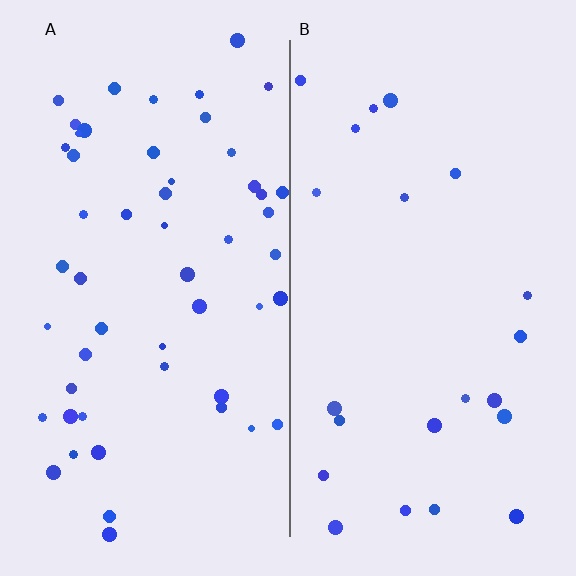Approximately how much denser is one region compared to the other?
Approximately 2.5× — region A over region B.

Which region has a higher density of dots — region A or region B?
A (the left).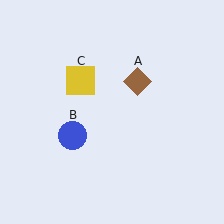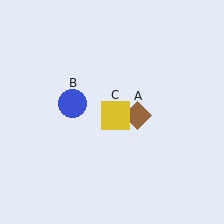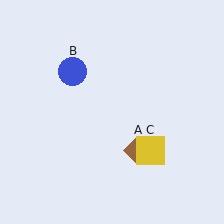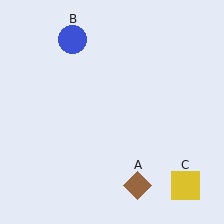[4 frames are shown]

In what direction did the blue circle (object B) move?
The blue circle (object B) moved up.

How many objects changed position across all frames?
3 objects changed position: brown diamond (object A), blue circle (object B), yellow square (object C).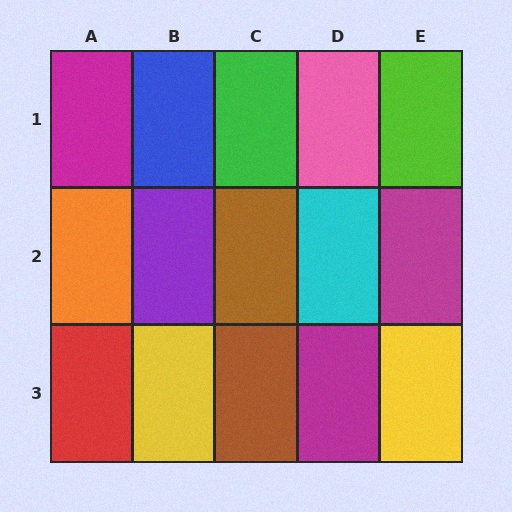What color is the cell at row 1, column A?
Magenta.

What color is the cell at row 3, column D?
Magenta.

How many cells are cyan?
1 cell is cyan.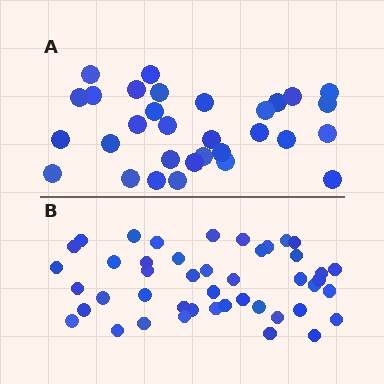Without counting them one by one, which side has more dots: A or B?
Region B (the bottom region) has more dots.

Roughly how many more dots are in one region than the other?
Region B has approximately 15 more dots than region A.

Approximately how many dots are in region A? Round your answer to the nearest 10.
About 30 dots. (The exact count is 31, which rounds to 30.)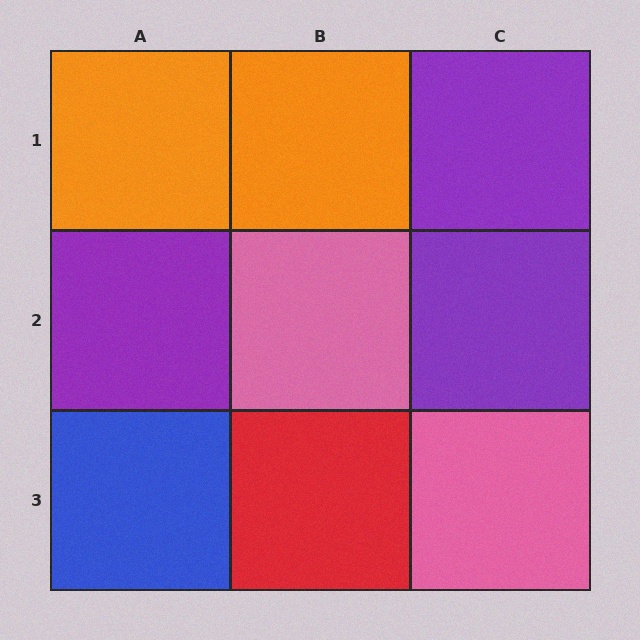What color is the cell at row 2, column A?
Purple.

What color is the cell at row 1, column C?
Purple.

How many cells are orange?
2 cells are orange.